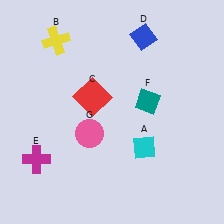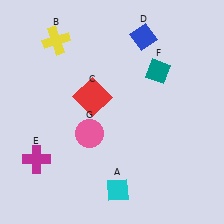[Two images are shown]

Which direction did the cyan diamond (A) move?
The cyan diamond (A) moved down.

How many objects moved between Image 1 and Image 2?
2 objects moved between the two images.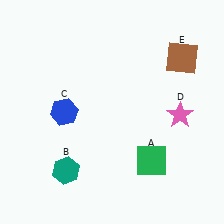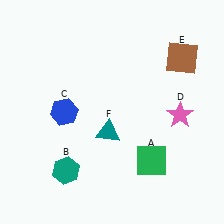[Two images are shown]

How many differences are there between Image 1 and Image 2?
There is 1 difference between the two images.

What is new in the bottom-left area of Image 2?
A teal triangle (F) was added in the bottom-left area of Image 2.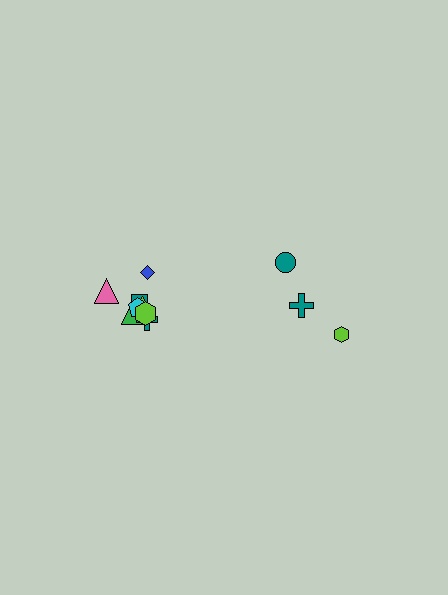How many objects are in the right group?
There are 3 objects.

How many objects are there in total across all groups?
There are 11 objects.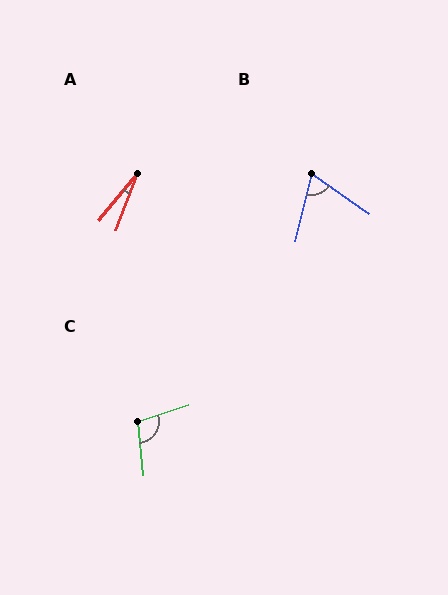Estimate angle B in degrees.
Approximately 69 degrees.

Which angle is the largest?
C, at approximately 102 degrees.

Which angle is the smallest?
A, at approximately 19 degrees.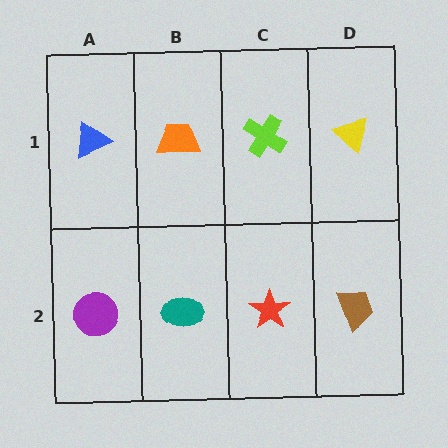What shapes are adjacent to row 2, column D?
A yellow triangle (row 1, column D), a red star (row 2, column C).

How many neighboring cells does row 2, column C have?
3.